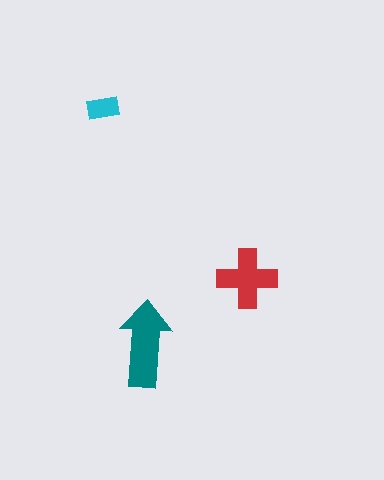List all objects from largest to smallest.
The teal arrow, the red cross, the cyan rectangle.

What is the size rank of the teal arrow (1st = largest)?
1st.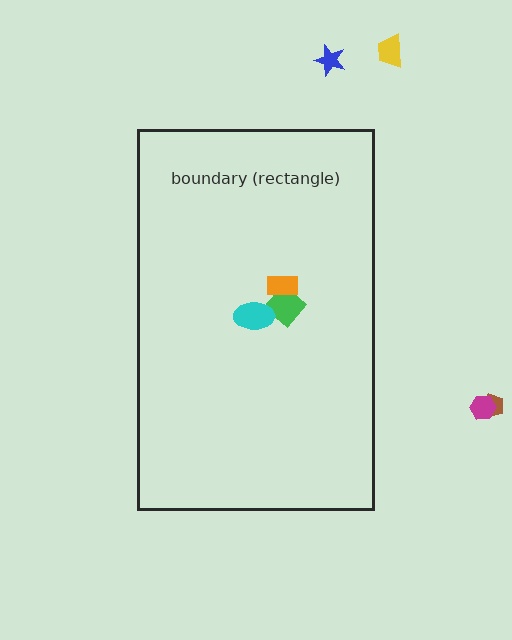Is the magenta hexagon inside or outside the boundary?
Outside.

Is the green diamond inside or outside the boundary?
Inside.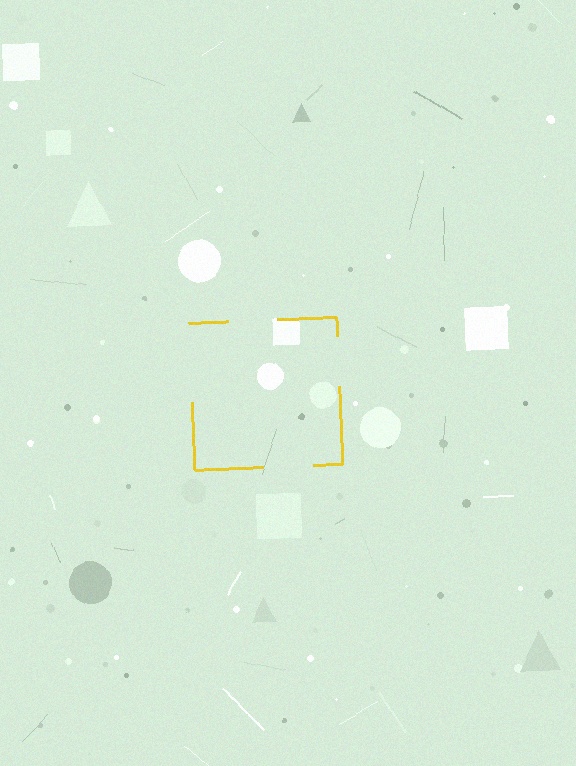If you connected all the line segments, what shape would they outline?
They would outline a square.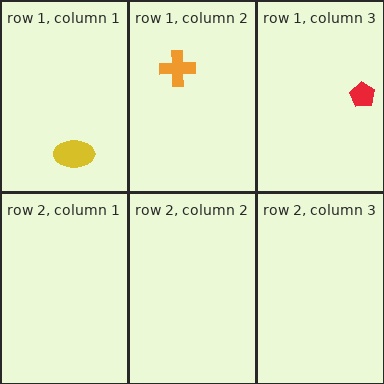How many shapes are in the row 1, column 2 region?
1.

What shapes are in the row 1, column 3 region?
The red pentagon.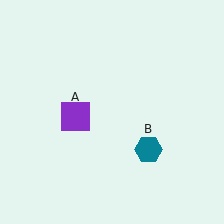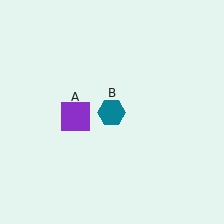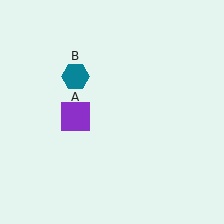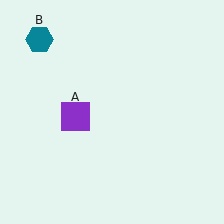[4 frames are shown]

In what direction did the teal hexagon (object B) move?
The teal hexagon (object B) moved up and to the left.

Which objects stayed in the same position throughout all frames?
Purple square (object A) remained stationary.